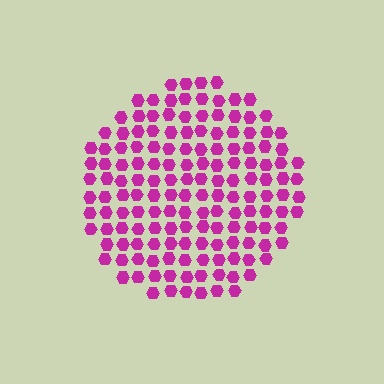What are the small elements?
The small elements are hexagons.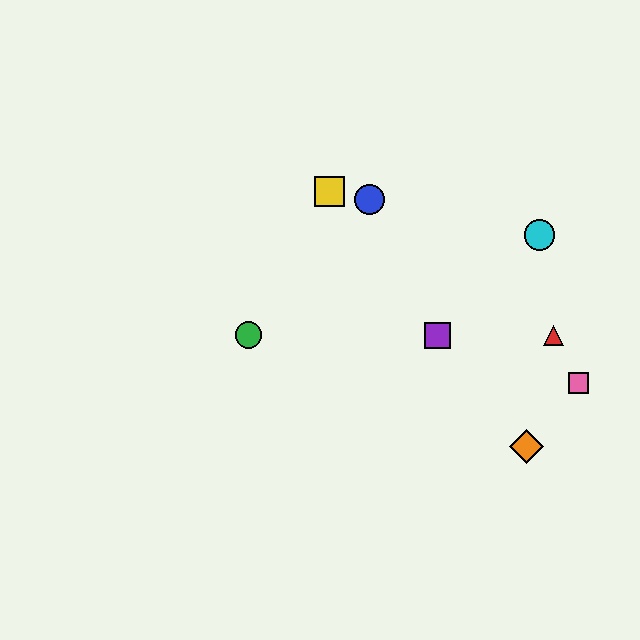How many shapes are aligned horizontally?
3 shapes (the red triangle, the green circle, the purple square) are aligned horizontally.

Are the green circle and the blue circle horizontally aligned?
No, the green circle is at y≈335 and the blue circle is at y≈200.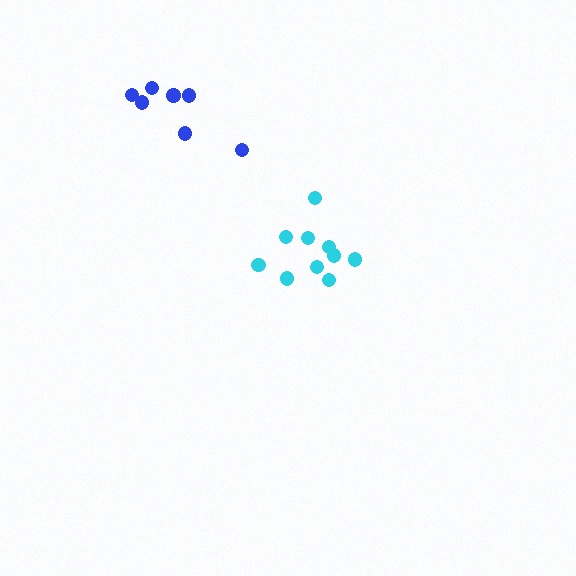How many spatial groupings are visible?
There are 2 spatial groupings.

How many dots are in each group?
Group 1: 10 dots, Group 2: 7 dots (17 total).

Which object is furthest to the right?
The cyan cluster is rightmost.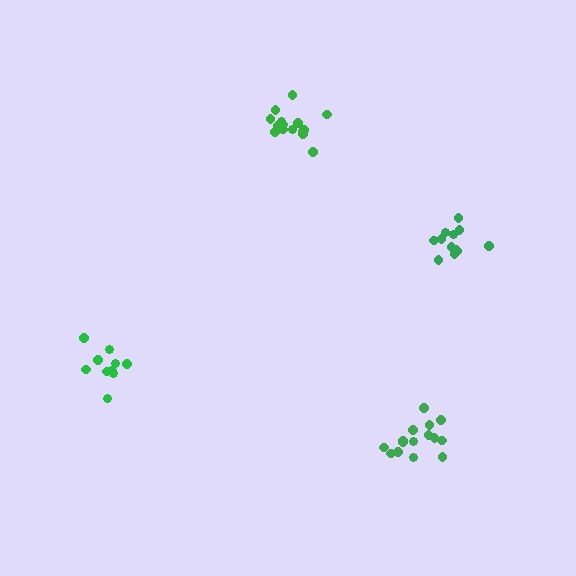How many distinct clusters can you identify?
There are 4 distinct clusters.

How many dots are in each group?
Group 1: 15 dots, Group 2: 12 dots, Group 3: 15 dots, Group 4: 10 dots (52 total).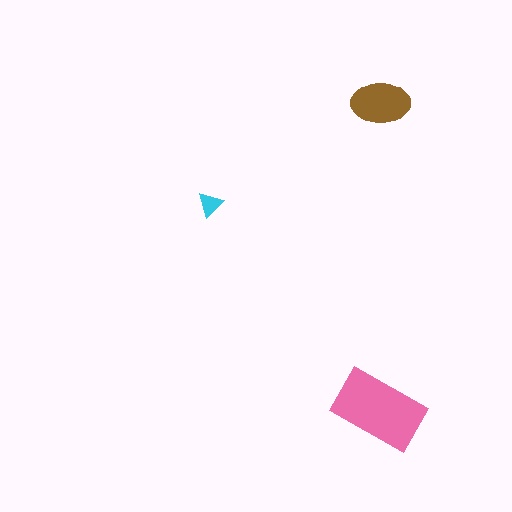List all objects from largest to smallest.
The pink rectangle, the brown ellipse, the cyan triangle.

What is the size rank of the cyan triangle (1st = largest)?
3rd.